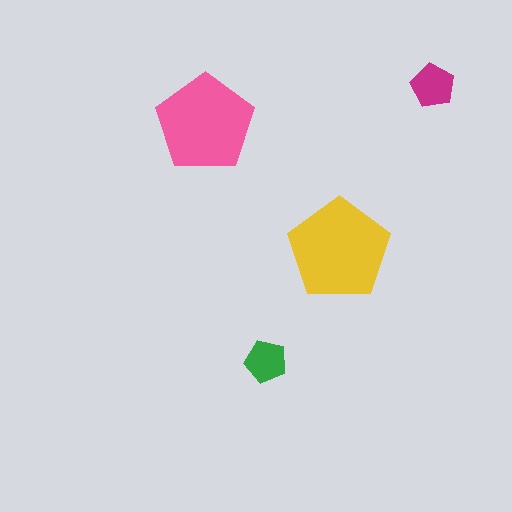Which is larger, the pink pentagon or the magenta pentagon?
The pink one.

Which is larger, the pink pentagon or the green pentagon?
The pink one.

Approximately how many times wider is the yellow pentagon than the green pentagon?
About 2.5 times wider.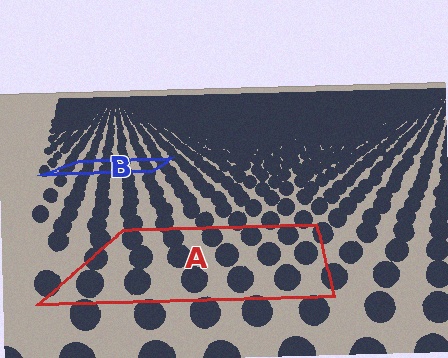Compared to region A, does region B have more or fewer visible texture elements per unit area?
Region B has more texture elements per unit area — they are packed more densely because it is farther away.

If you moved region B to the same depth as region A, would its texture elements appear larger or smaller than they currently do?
They would appear larger. At a closer depth, the same texture elements are projected at a bigger on-screen size.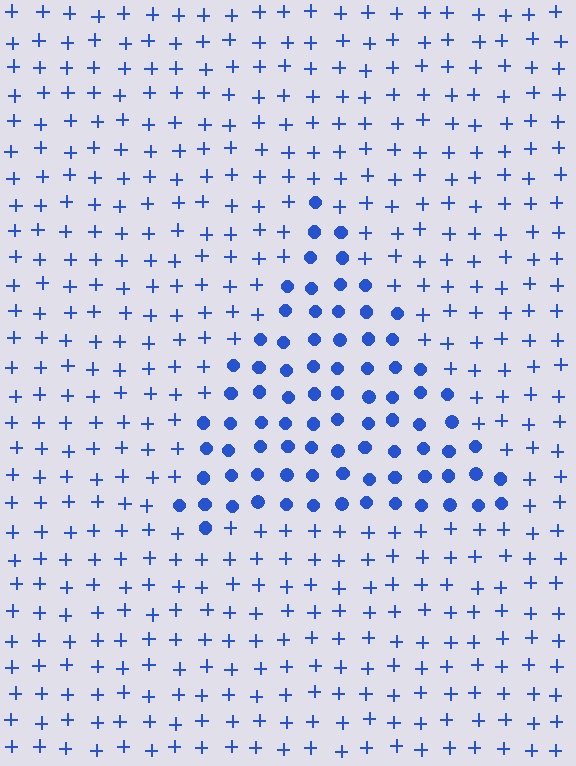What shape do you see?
I see a triangle.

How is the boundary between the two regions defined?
The boundary is defined by a change in element shape: circles inside vs. plus signs outside. All elements share the same color and spacing.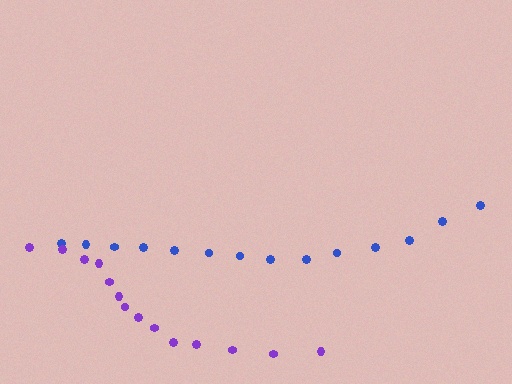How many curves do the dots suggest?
There are 2 distinct paths.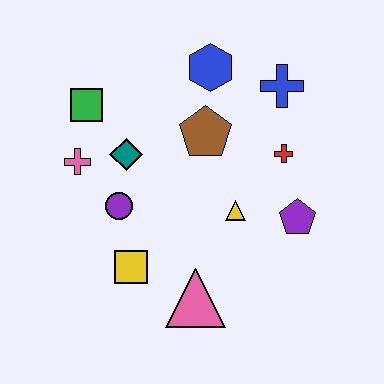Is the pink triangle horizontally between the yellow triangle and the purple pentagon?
No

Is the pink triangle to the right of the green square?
Yes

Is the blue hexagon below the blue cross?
No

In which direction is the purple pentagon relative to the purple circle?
The purple pentagon is to the right of the purple circle.